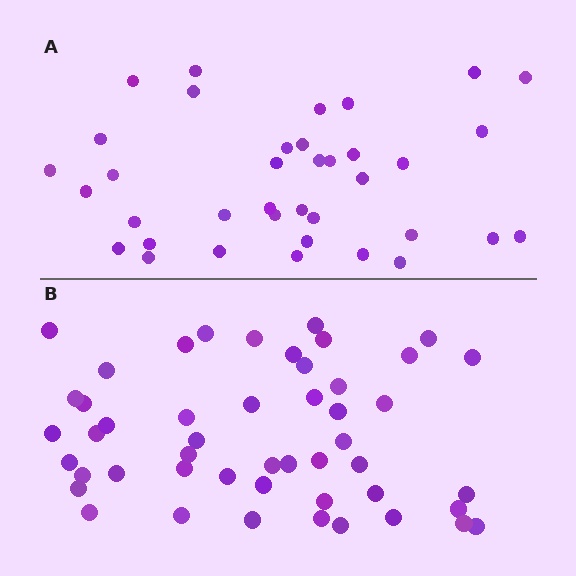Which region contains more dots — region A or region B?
Region B (the bottom region) has more dots.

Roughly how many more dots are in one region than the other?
Region B has roughly 12 or so more dots than region A.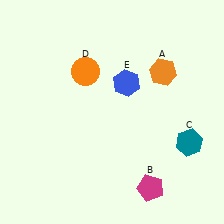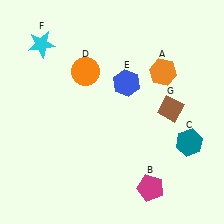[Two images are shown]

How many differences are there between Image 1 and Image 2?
There are 2 differences between the two images.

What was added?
A cyan star (F), a brown diamond (G) were added in Image 2.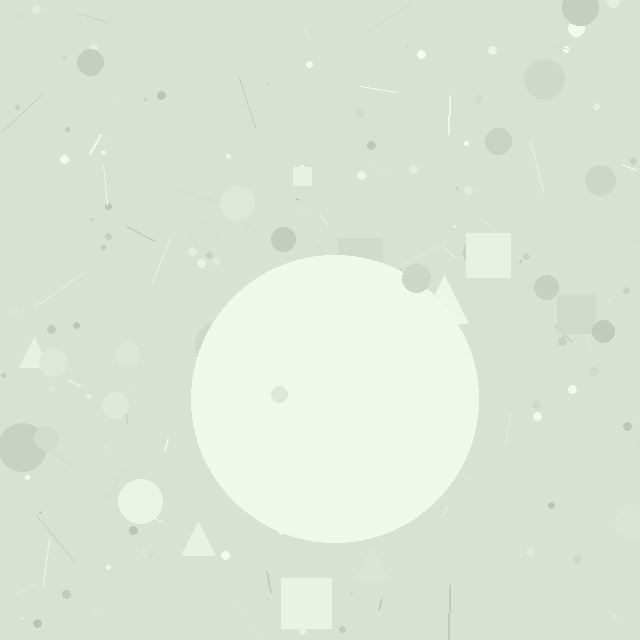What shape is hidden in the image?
A circle is hidden in the image.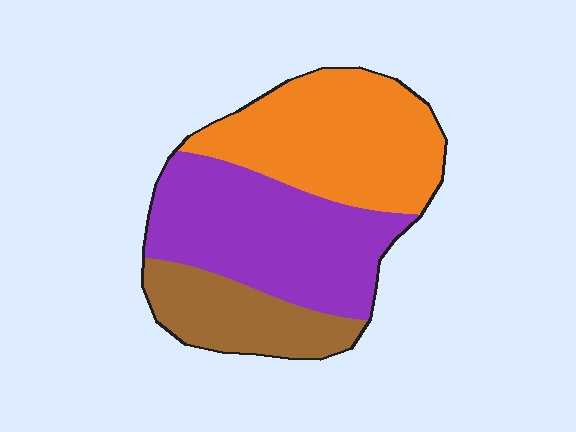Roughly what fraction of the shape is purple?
Purple takes up about two fifths (2/5) of the shape.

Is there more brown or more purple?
Purple.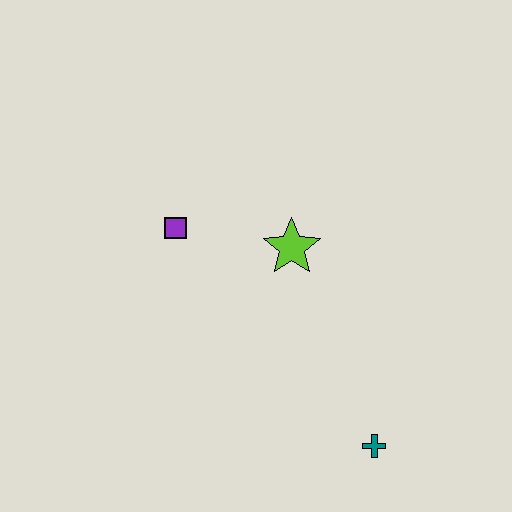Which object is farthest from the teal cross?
The purple square is farthest from the teal cross.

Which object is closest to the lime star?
The purple square is closest to the lime star.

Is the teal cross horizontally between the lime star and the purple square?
No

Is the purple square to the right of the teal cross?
No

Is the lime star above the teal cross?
Yes